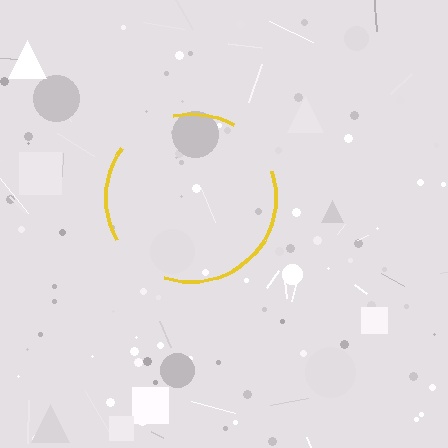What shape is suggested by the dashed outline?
The dashed outline suggests a circle.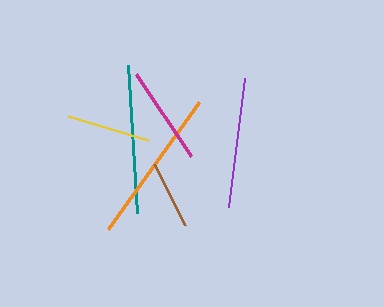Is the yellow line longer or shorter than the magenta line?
The magenta line is longer than the yellow line.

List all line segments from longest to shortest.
From longest to shortest: orange, teal, purple, magenta, yellow, brown.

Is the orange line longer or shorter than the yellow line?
The orange line is longer than the yellow line.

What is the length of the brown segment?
The brown segment is approximately 68 pixels long.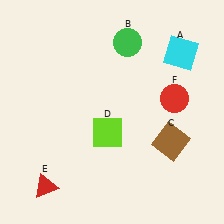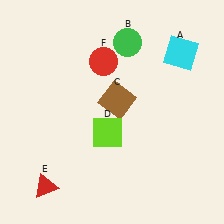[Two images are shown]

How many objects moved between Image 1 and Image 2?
2 objects moved between the two images.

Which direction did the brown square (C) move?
The brown square (C) moved left.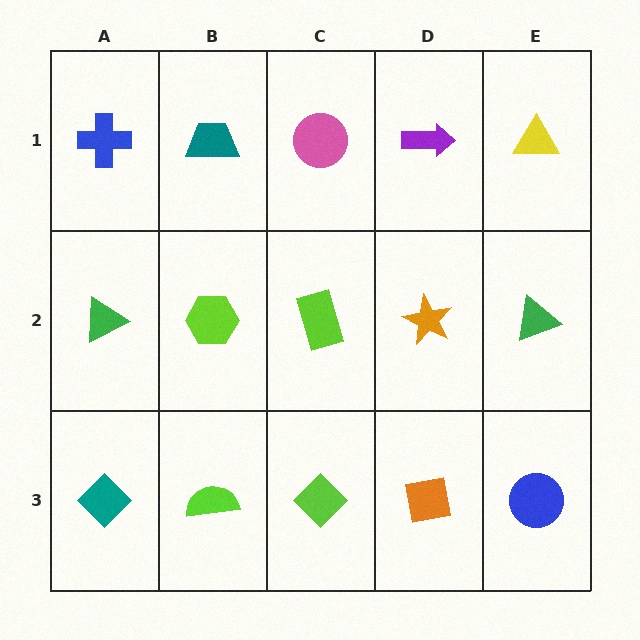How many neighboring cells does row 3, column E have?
2.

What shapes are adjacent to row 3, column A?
A green triangle (row 2, column A), a lime semicircle (row 3, column B).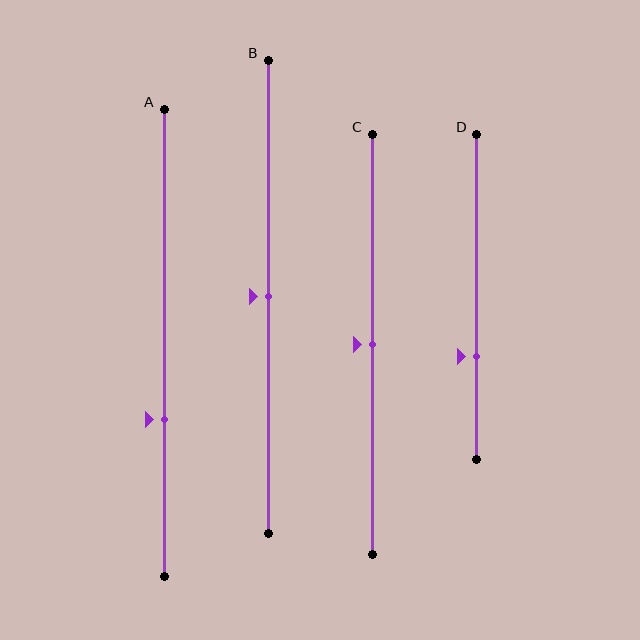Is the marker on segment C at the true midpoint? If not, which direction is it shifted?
Yes, the marker on segment C is at the true midpoint.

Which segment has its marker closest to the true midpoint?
Segment B has its marker closest to the true midpoint.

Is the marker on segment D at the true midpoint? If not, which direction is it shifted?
No, the marker on segment D is shifted downward by about 18% of the segment length.